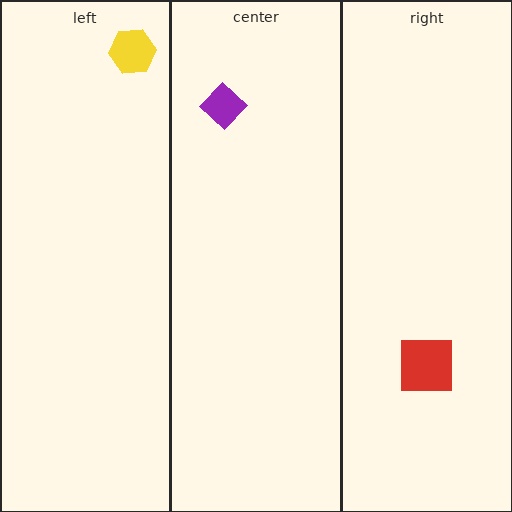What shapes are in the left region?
The yellow hexagon.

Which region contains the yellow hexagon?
The left region.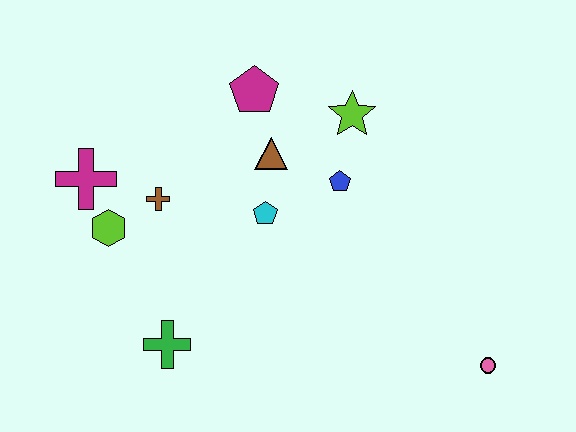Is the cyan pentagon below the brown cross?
Yes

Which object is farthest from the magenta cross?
The pink circle is farthest from the magenta cross.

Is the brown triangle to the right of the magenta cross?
Yes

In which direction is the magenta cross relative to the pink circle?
The magenta cross is to the left of the pink circle.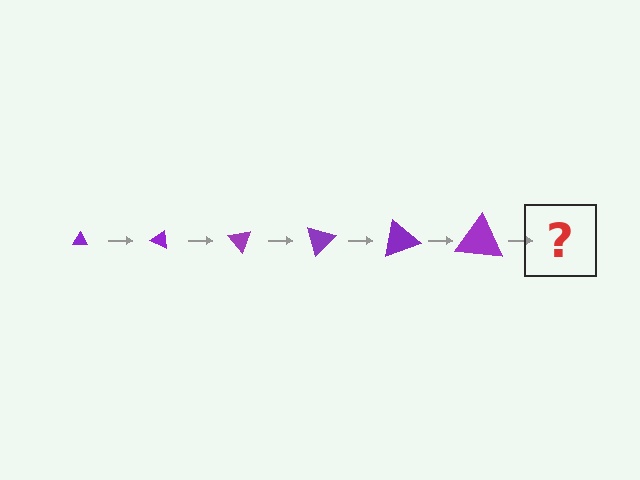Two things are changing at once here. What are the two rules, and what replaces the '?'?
The two rules are that the triangle grows larger each step and it rotates 25 degrees each step. The '?' should be a triangle, larger than the previous one and rotated 150 degrees from the start.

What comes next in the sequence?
The next element should be a triangle, larger than the previous one and rotated 150 degrees from the start.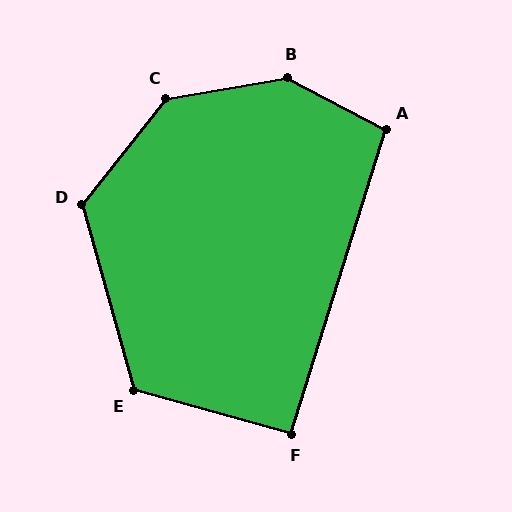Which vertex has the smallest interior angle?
F, at approximately 92 degrees.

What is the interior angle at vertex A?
Approximately 101 degrees (obtuse).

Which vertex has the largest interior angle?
B, at approximately 142 degrees.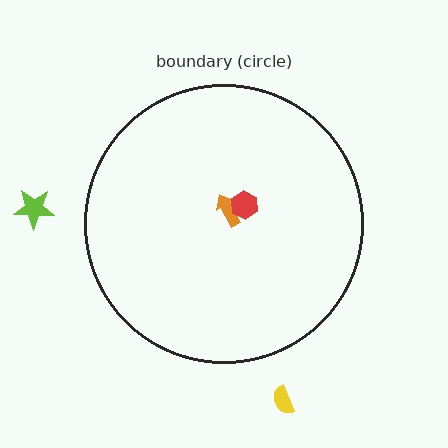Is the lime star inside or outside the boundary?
Outside.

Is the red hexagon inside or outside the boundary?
Inside.